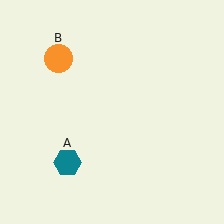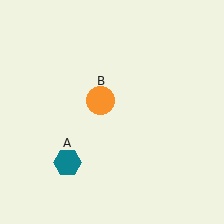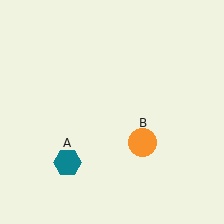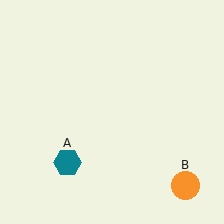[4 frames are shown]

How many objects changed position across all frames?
1 object changed position: orange circle (object B).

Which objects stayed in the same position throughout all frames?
Teal hexagon (object A) remained stationary.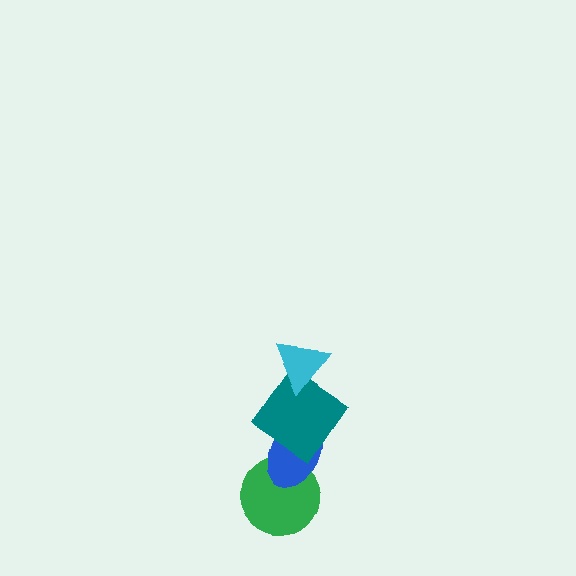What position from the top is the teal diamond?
The teal diamond is 2nd from the top.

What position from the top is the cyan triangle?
The cyan triangle is 1st from the top.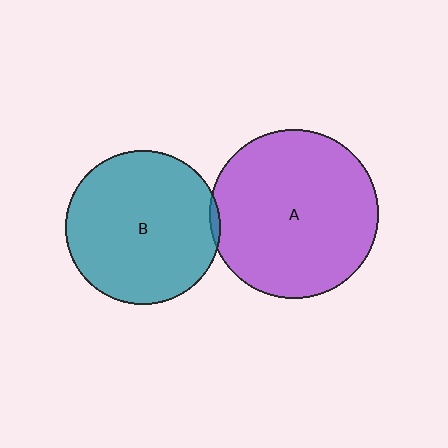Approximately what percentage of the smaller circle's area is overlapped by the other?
Approximately 5%.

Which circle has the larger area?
Circle A (purple).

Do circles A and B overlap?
Yes.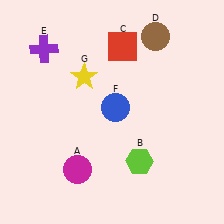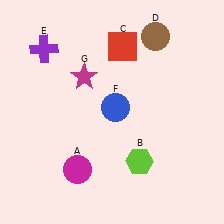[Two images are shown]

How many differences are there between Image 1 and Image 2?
There is 1 difference between the two images.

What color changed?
The star (G) changed from yellow in Image 1 to magenta in Image 2.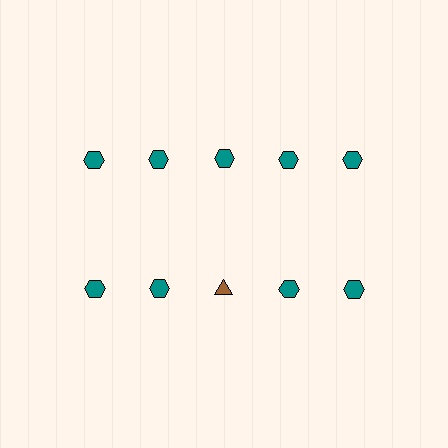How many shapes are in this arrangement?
There are 10 shapes arranged in a grid pattern.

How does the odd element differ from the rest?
It differs in both color (brown instead of teal) and shape (triangle instead of hexagon).